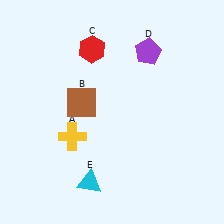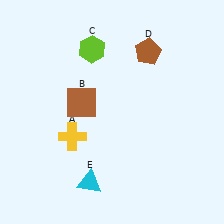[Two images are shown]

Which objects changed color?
C changed from red to lime. D changed from purple to brown.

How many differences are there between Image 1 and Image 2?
There are 2 differences between the two images.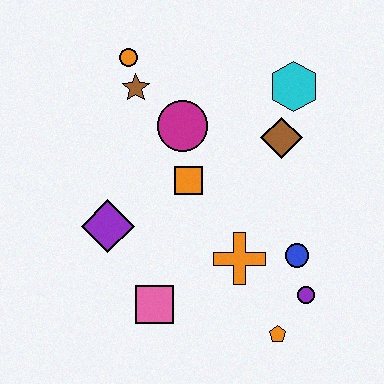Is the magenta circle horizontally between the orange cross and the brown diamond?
No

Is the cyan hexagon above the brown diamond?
Yes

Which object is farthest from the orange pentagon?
The orange circle is farthest from the orange pentagon.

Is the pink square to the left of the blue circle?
Yes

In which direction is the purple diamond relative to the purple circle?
The purple diamond is to the left of the purple circle.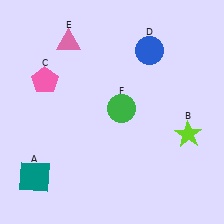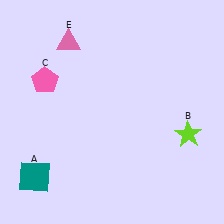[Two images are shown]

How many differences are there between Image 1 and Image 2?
There are 2 differences between the two images.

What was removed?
The green circle (F), the blue circle (D) were removed in Image 2.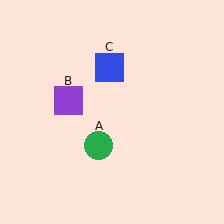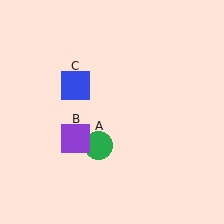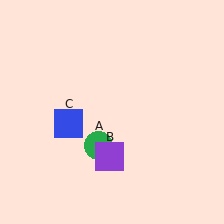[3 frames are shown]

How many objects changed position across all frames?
2 objects changed position: purple square (object B), blue square (object C).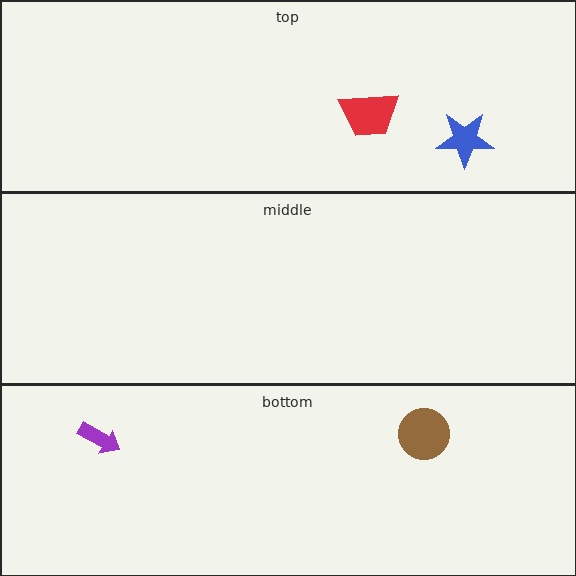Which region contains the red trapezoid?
The top region.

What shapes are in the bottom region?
The purple arrow, the brown circle.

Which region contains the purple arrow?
The bottom region.